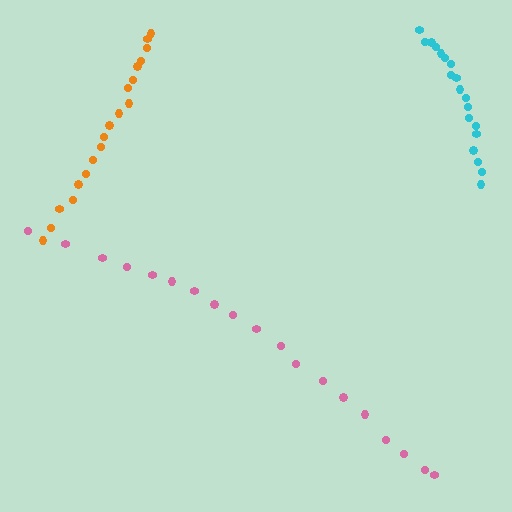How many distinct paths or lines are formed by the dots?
There are 3 distinct paths.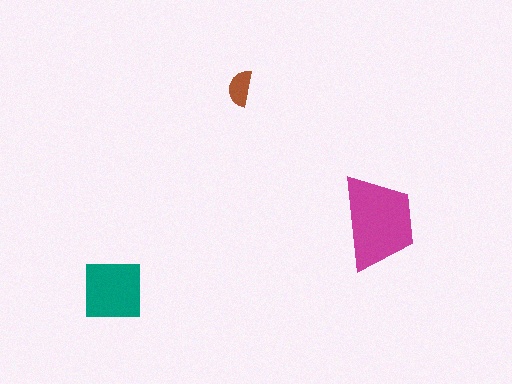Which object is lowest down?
The teal square is bottommost.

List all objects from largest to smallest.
The magenta trapezoid, the teal square, the brown semicircle.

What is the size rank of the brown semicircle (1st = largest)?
3rd.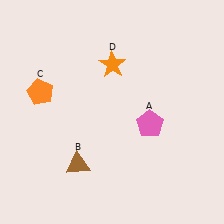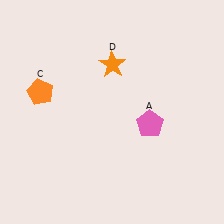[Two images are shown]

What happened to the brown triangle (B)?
The brown triangle (B) was removed in Image 2. It was in the bottom-left area of Image 1.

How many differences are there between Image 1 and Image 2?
There is 1 difference between the two images.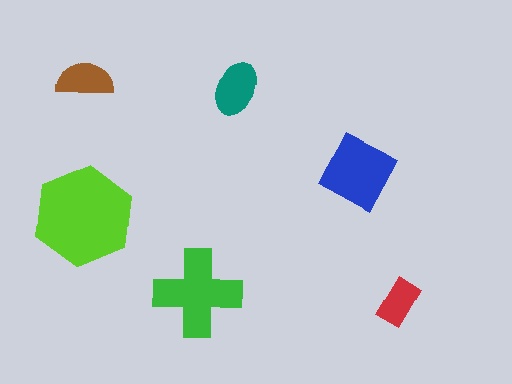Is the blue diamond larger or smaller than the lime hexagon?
Smaller.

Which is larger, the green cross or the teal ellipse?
The green cross.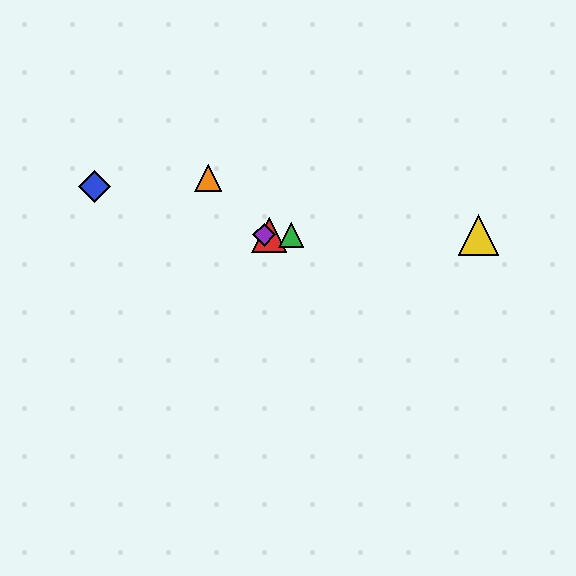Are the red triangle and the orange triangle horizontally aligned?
No, the red triangle is at y≈235 and the orange triangle is at y≈178.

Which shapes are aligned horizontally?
The red triangle, the green triangle, the yellow triangle, the purple diamond are aligned horizontally.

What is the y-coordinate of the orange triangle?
The orange triangle is at y≈178.